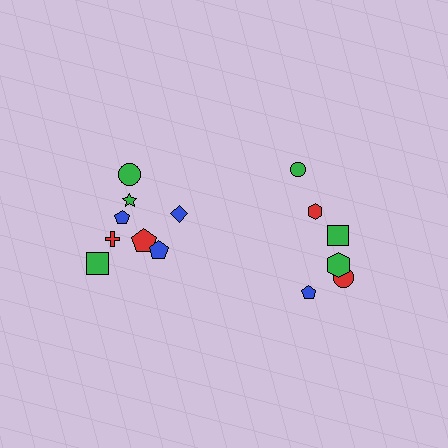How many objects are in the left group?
There are 8 objects.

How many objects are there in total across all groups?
There are 14 objects.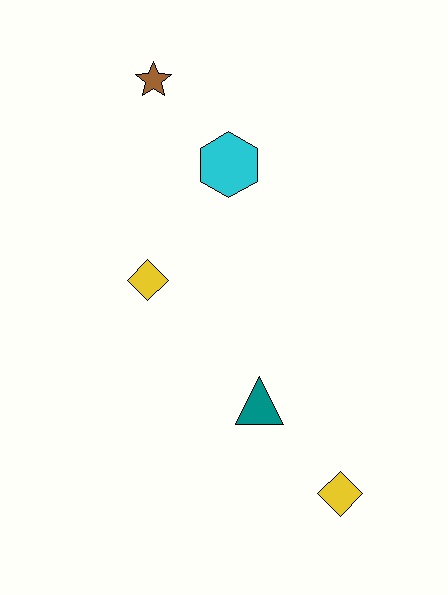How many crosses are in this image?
There are no crosses.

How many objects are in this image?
There are 5 objects.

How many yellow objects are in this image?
There are 2 yellow objects.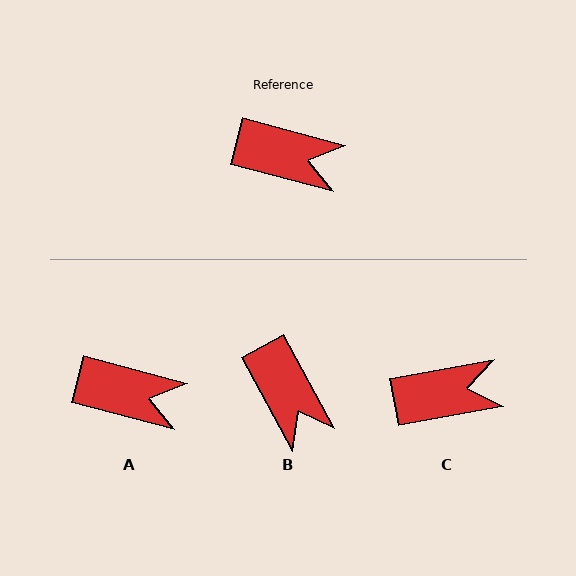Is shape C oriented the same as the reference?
No, it is off by about 25 degrees.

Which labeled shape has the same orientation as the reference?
A.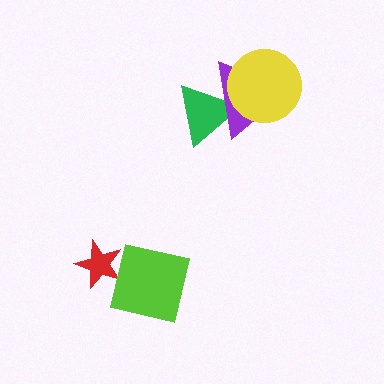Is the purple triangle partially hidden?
Yes, it is partially covered by another shape.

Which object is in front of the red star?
The lime square is in front of the red star.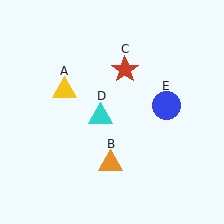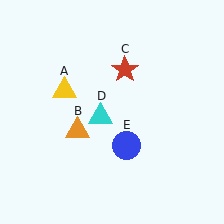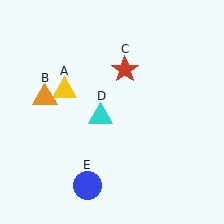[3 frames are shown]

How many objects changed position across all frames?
2 objects changed position: orange triangle (object B), blue circle (object E).